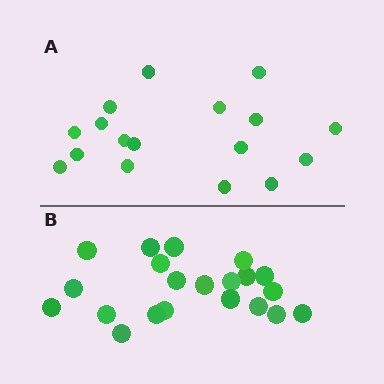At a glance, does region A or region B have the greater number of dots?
Region B (the bottom region) has more dots.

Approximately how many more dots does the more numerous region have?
Region B has about 4 more dots than region A.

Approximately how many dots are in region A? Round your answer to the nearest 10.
About 20 dots. (The exact count is 17, which rounds to 20.)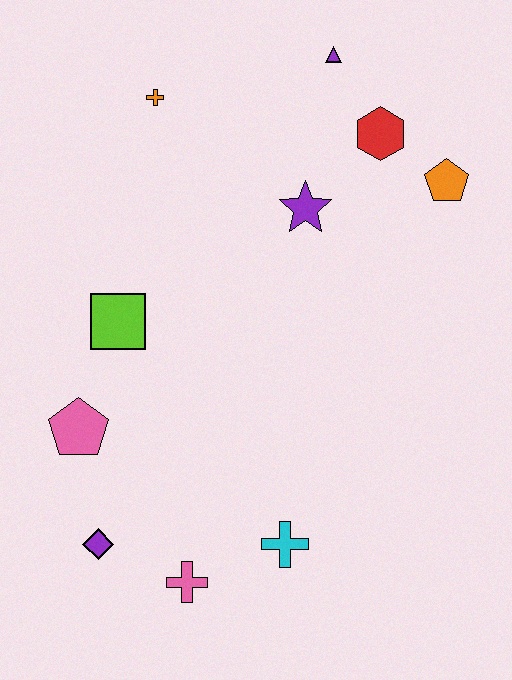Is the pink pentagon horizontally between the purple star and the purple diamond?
No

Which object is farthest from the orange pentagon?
The purple diamond is farthest from the orange pentagon.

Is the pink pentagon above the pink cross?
Yes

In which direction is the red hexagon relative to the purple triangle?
The red hexagon is below the purple triangle.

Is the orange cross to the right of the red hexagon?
No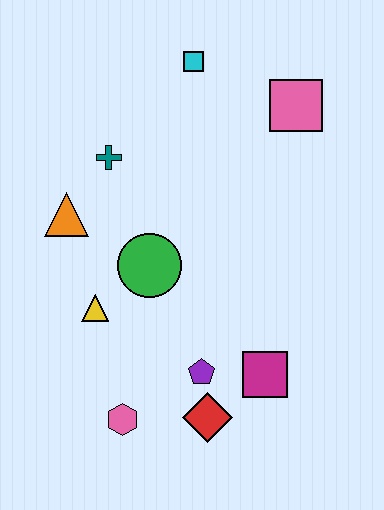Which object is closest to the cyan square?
The pink square is closest to the cyan square.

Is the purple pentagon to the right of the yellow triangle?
Yes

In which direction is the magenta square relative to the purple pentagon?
The magenta square is to the right of the purple pentagon.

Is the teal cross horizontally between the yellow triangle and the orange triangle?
No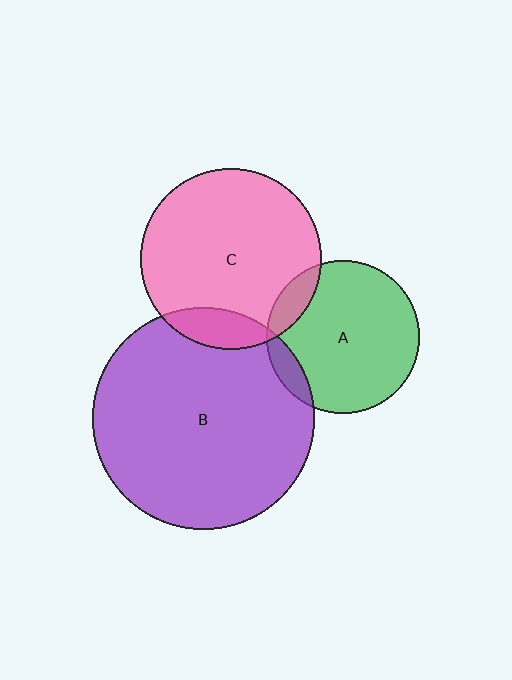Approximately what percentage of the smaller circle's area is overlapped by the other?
Approximately 10%.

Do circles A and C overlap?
Yes.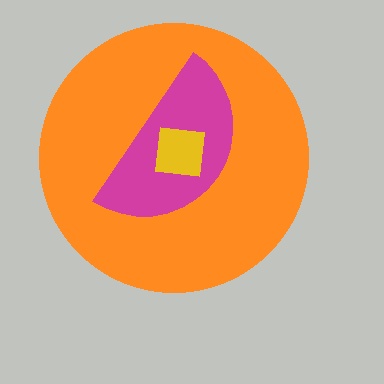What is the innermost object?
The yellow square.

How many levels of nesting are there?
3.